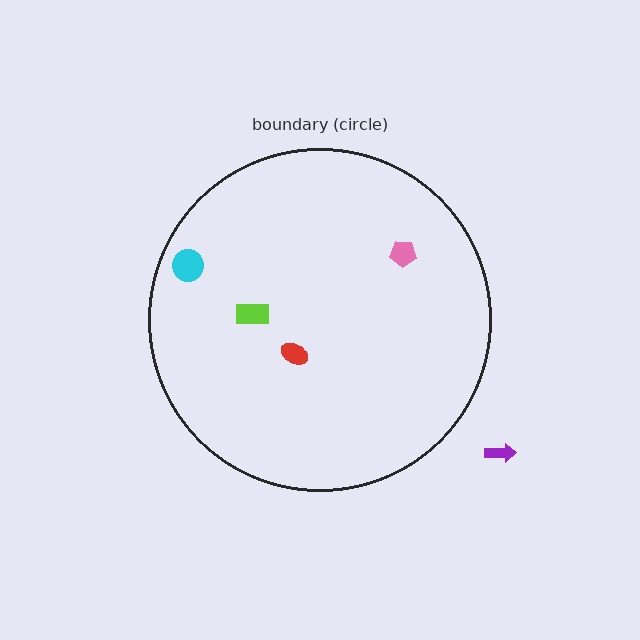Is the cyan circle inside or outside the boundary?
Inside.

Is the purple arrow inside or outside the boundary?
Outside.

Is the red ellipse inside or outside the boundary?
Inside.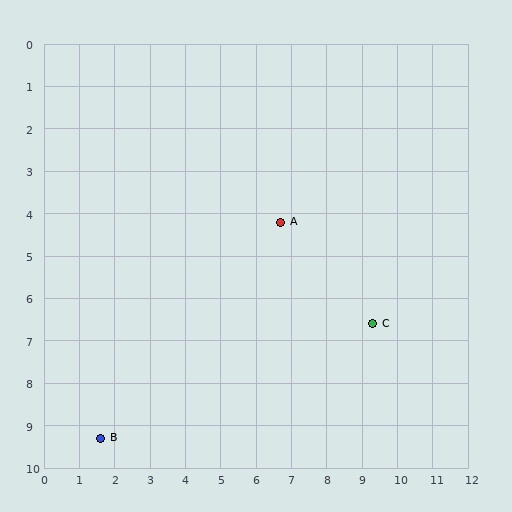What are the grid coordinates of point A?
Point A is at approximately (6.7, 4.2).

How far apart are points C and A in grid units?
Points C and A are about 3.5 grid units apart.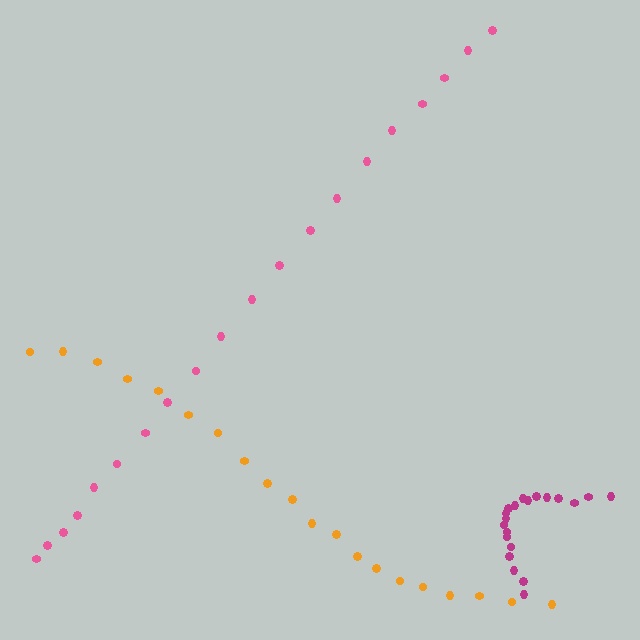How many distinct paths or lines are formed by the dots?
There are 3 distinct paths.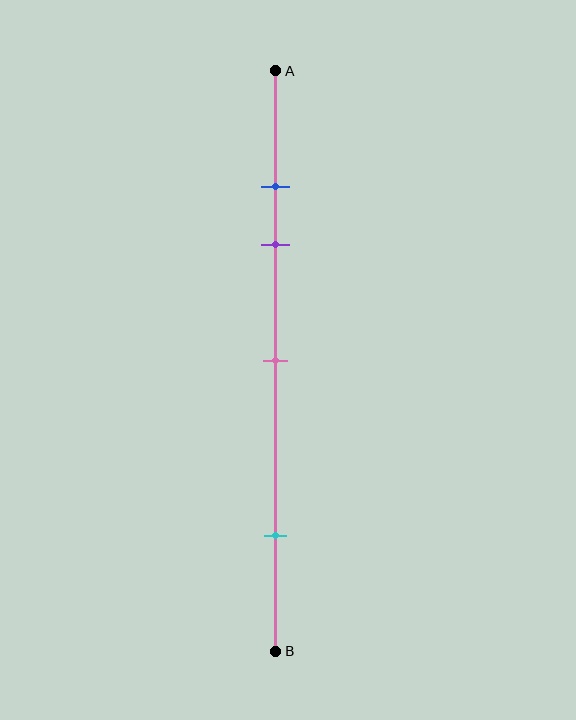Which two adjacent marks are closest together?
The blue and purple marks are the closest adjacent pair.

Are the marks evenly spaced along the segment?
No, the marks are not evenly spaced.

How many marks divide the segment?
There are 4 marks dividing the segment.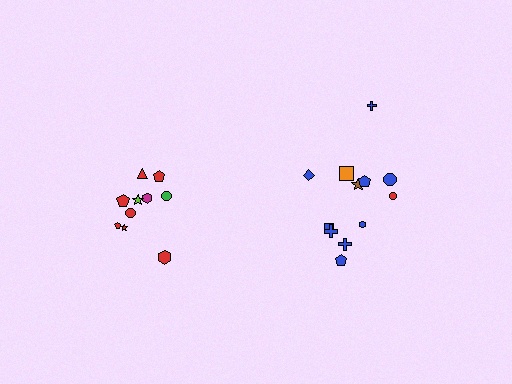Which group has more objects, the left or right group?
The right group.